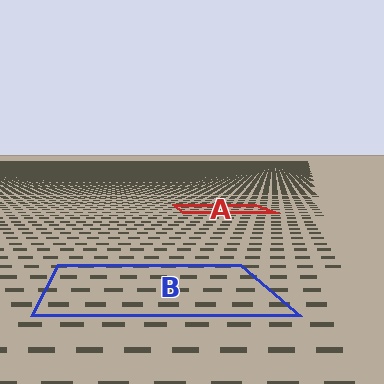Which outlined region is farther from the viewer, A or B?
Region A is farther from the viewer — the texture elements inside it appear smaller and more densely packed.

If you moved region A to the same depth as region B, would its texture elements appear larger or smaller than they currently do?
They would appear larger. At a closer depth, the same texture elements are projected at a bigger on-screen size.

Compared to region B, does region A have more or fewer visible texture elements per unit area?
Region A has more texture elements per unit area — they are packed more densely because it is farther away.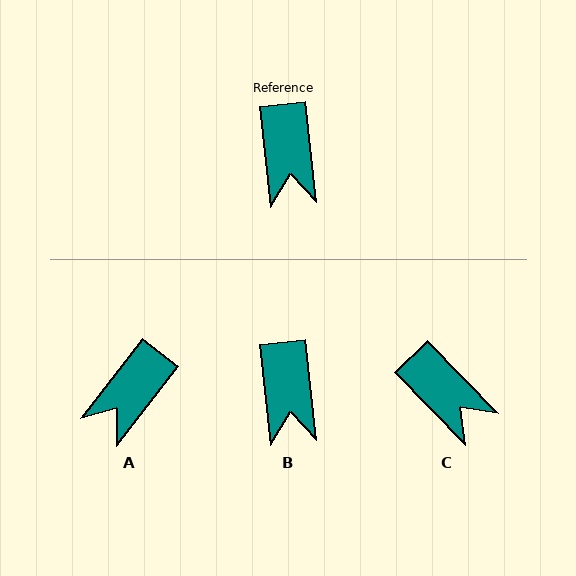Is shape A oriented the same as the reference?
No, it is off by about 44 degrees.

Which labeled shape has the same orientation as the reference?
B.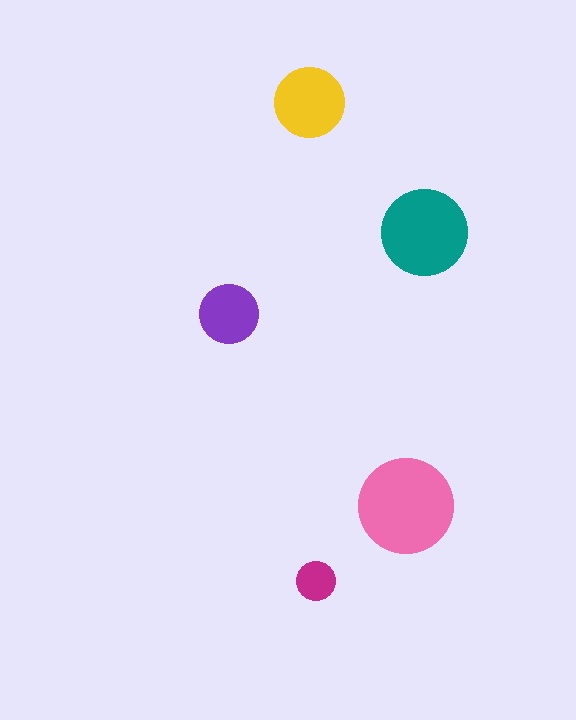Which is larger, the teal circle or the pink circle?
The pink one.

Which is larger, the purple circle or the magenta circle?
The purple one.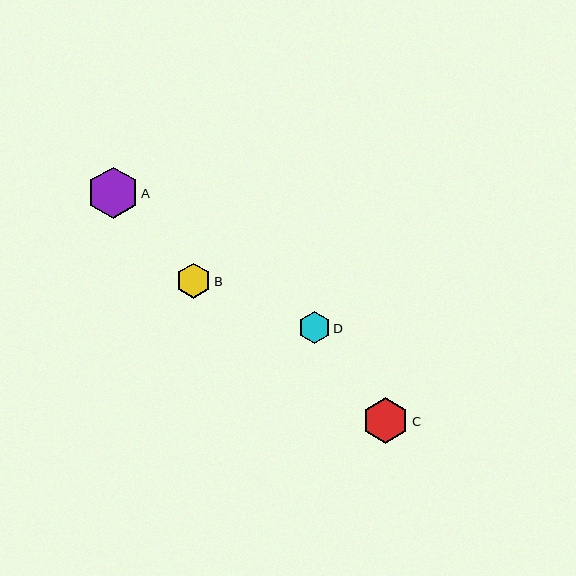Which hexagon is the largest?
Hexagon A is the largest with a size of approximately 51 pixels.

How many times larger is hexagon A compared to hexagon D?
Hexagon A is approximately 1.6 times the size of hexagon D.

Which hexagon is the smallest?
Hexagon D is the smallest with a size of approximately 32 pixels.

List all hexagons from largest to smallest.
From largest to smallest: A, C, B, D.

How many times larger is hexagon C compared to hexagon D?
Hexagon C is approximately 1.4 times the size of hexagon D.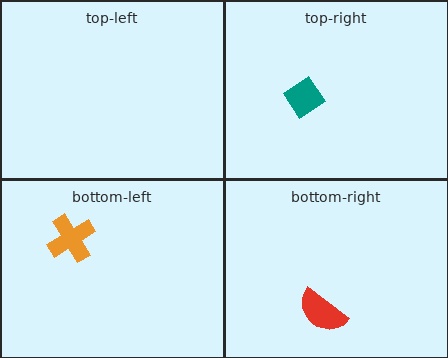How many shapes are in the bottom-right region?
1.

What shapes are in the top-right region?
The teal diamond.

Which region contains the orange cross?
The bottom-left region.